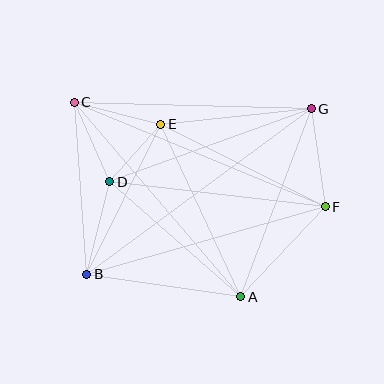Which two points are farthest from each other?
Points B and G are farthest from each other.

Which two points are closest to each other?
Points D and E are closest to each other.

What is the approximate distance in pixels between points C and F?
The distance between C and F is approximately 272 pixels.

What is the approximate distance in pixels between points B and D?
The distance between B and D is approximately 96 pixels.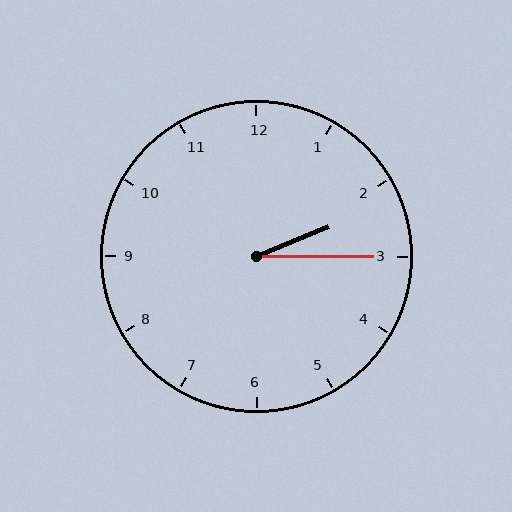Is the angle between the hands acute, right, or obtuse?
It is acute.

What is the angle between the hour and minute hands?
Approximately 22 degrees.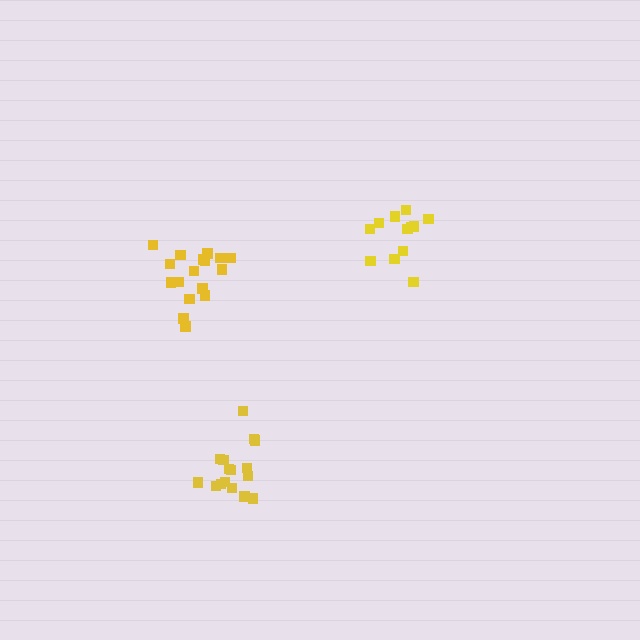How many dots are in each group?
Group 1: 17 dots, Group 2: 12 dots, Group 3: 16 dots (45 total).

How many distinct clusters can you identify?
There are 3 distinct clusters.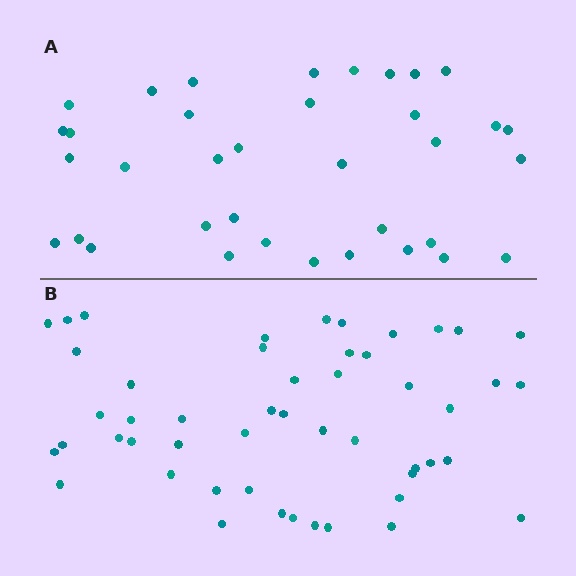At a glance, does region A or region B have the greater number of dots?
Region B (the bottom region) has more dots.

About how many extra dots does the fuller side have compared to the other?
Region B has approximately 15 more dots than region A.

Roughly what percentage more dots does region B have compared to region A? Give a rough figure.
About 40% more.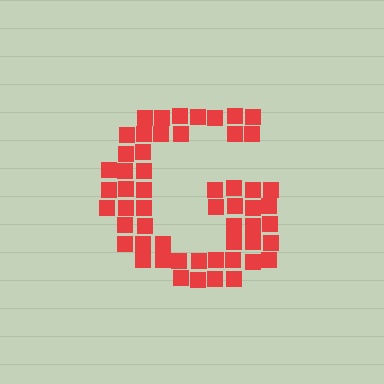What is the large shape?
The large shape is the letter G.